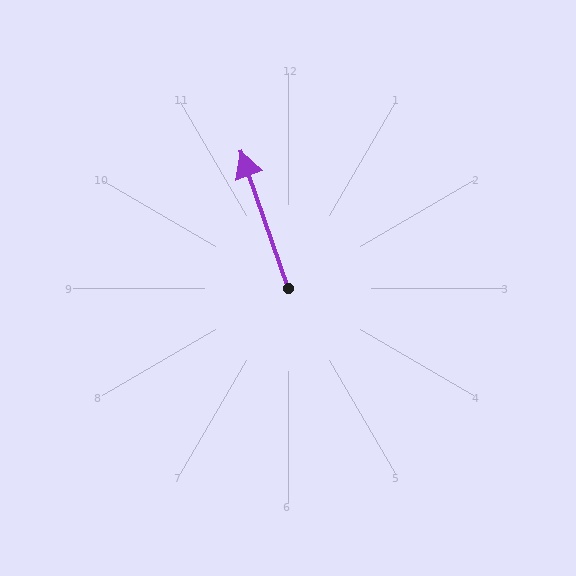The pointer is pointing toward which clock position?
Roughly 11 o'clock.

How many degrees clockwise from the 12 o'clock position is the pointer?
Approximately 341 degrees.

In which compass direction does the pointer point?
North.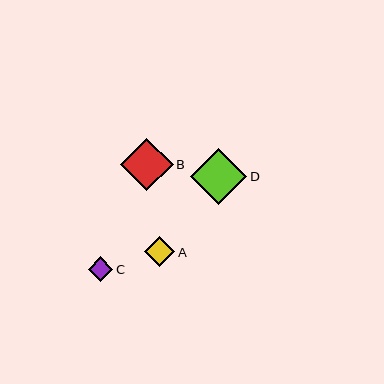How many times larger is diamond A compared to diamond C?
Diamond A is approximately 1.2 times the size of diamond C.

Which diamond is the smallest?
Diamond C is the smallest with a size of approximately 25 pixels.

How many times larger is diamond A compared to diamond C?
Diamond A is approximately 1.2 times the size of diamond C.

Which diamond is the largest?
Diamond D is the largest with a size of approximately 56 pixels.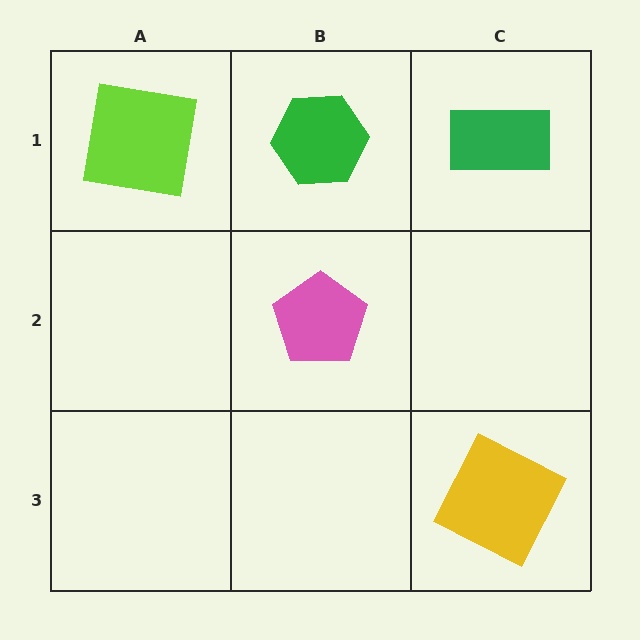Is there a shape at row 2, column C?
No, that cell is empty.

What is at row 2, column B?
A pink pentagon.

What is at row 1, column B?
A green hexagon.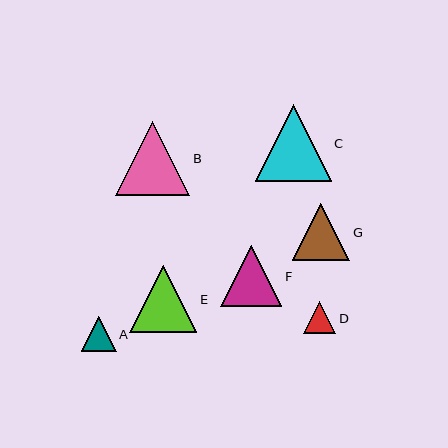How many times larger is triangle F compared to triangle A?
Triangle F is approximately 1.7 times the size of triangle A.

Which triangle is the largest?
Triangle C is the largest with a size of approximately 76 pixels.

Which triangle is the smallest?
Triangle D is the smallest with a size of approximately 32 pixels.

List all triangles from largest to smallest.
From largest to smallest: C, B, E, F, G, A, D.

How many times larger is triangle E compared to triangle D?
Triangle E is approximately 2.1 times the size of triangle D.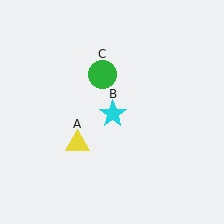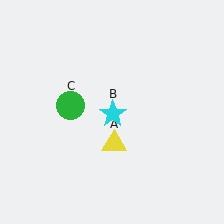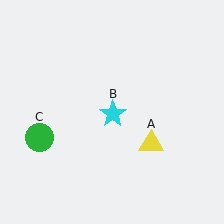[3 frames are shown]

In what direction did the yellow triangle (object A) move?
The yellow triangle (object A) moved right.